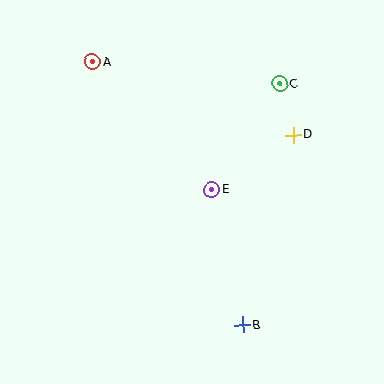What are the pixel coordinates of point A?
Point A is at (92, 62).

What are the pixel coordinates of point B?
Point B is at (243, 325).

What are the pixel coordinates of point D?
Point D is at (294, 135).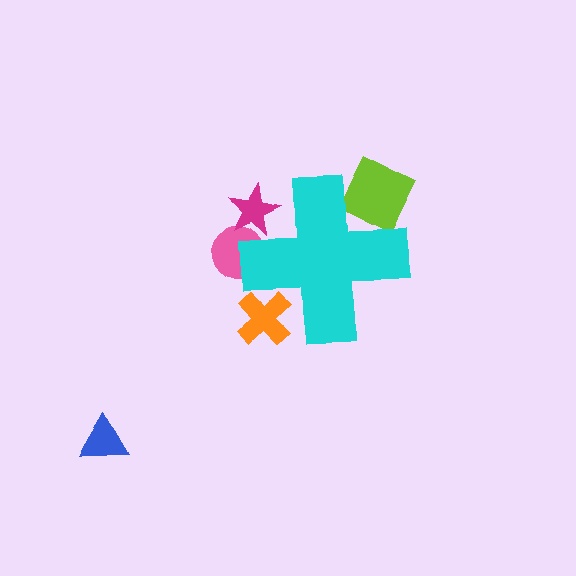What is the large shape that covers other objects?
A cyan cross.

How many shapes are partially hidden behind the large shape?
4 shapes are partially hidden.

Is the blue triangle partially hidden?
No, the blue triangle is fully visible.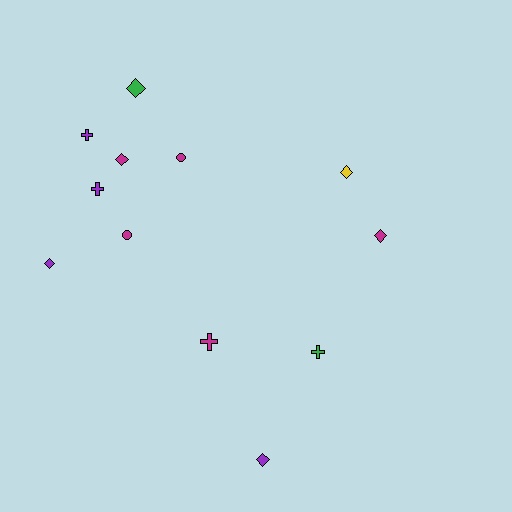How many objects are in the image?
There are 12 objects.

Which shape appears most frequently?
Diamond, with 6 objects.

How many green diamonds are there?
There is 1 green diamond.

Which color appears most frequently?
Magenta, with 5 objects.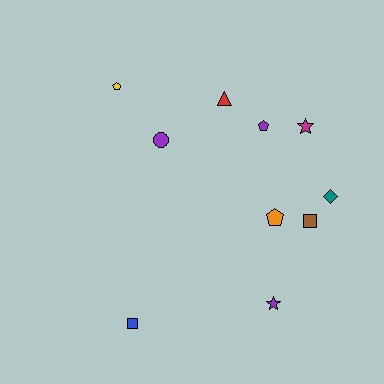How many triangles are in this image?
There is 1 triangle.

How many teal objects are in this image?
There is 1 teal object.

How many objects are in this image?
There are 10 objects.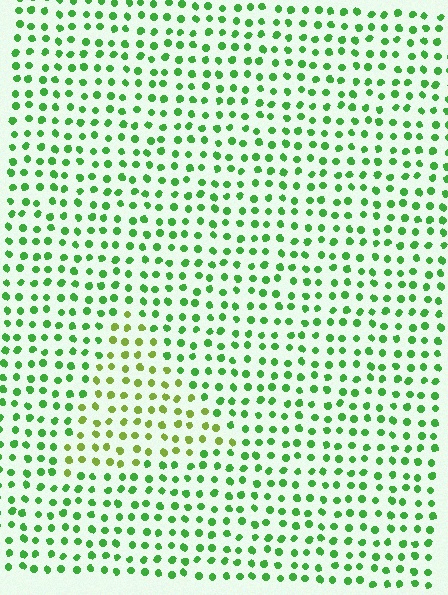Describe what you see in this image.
The image is filled with small green elements in a uniform arrangement. A triangle-shaped region is visible where the elements are tinted to a slightly different hue, forming a subtle color boundary.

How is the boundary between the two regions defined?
The boundary is defined purely by a slight shift in hue (about 34 degrees). Spacing, size, and orientation are identical on both sides.